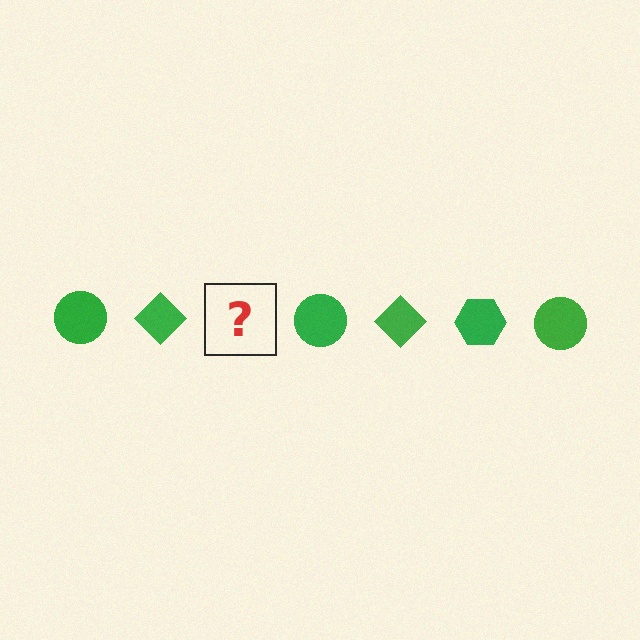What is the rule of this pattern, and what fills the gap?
The rule is that the pattern cycles through circle, diamond, hexagon shapes in green. The gap should be filled with a green hexagon.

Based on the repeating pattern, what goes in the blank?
The blank should be a green hexagon.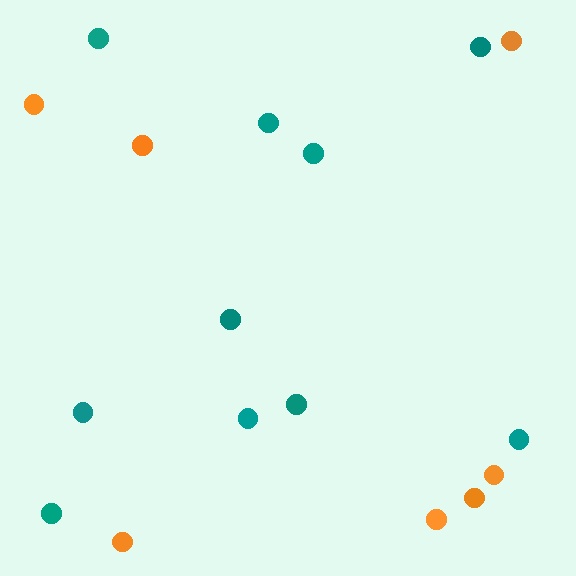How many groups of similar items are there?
There are 2 groups: one group of teal circles (10) and one group of orange circles (7).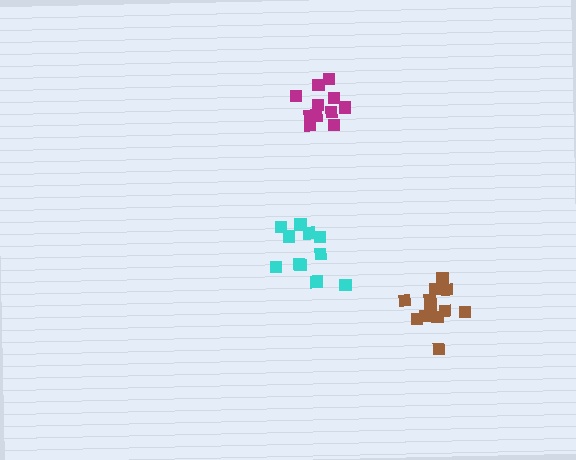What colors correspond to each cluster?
The clusters are colored: cyan, brown, magenta.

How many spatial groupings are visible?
There are 3 spatial groupings.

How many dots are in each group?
Group 1: 11 dots, Group 2: 13 dots, Group 3: 11 dots (35 total).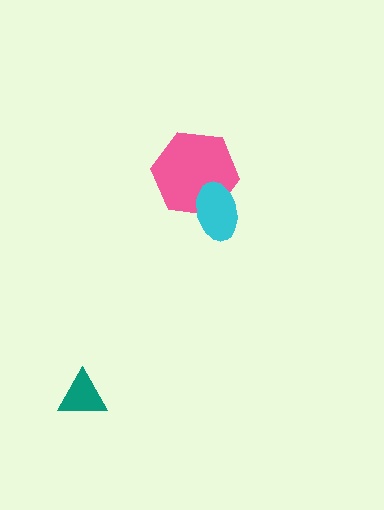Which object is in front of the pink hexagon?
The cyan ellipse is in front of the pink hexagon.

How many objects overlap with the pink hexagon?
1 object overlaps with the pink hexagon.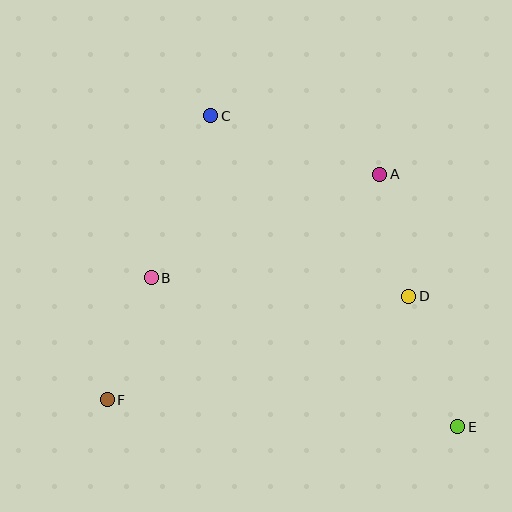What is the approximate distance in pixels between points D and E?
The distance between D and E is approximately 139 pixels.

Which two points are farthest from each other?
Points C and E are farthest from each other.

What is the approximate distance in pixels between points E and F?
The distance between E and F is approximately 351 pixels.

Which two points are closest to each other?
Points A and D are closest to each other.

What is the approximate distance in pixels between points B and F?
The distance between B and F is approximately 129 pixels.